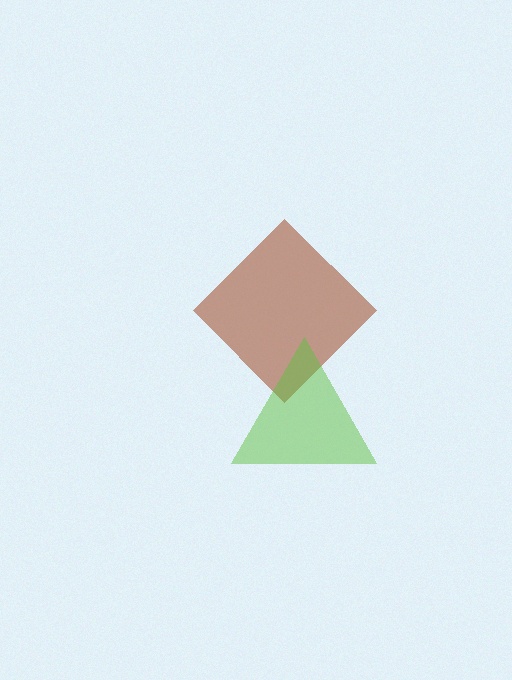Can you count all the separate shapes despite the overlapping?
Yes, there are 2 separate shapes.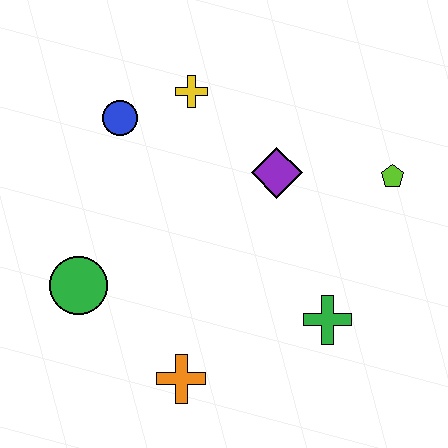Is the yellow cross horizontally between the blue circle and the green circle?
No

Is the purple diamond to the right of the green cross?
No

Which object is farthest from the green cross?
The blue circle is farthest from the green cross.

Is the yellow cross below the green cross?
No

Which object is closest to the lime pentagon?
The purple diamond is closest to the lime pentagon.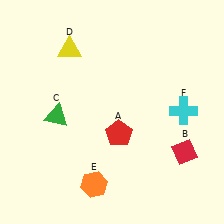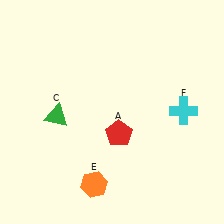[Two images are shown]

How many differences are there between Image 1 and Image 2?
There are 2 differences between the two images.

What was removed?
The yellow triangle (D), the red diamond (B) were removed in Image 2.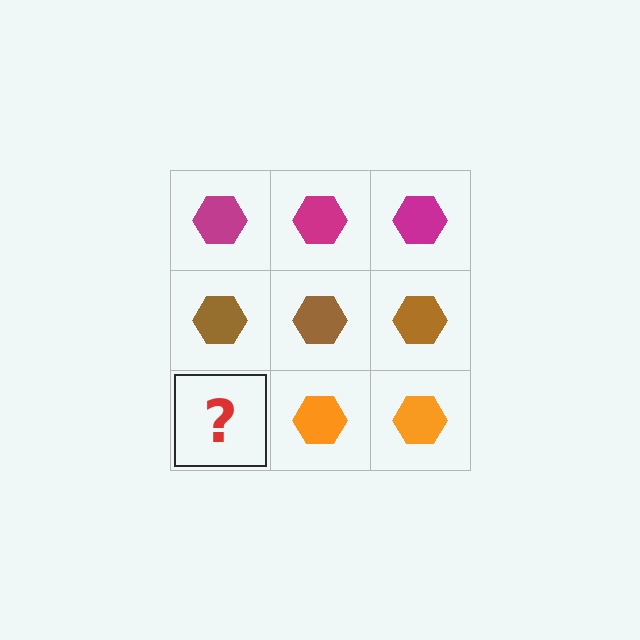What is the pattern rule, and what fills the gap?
The rule is that each row has a consistent color. The gap should be filled with an orange hexagon.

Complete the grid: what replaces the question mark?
The question mark should be replaced with an orange hexagon.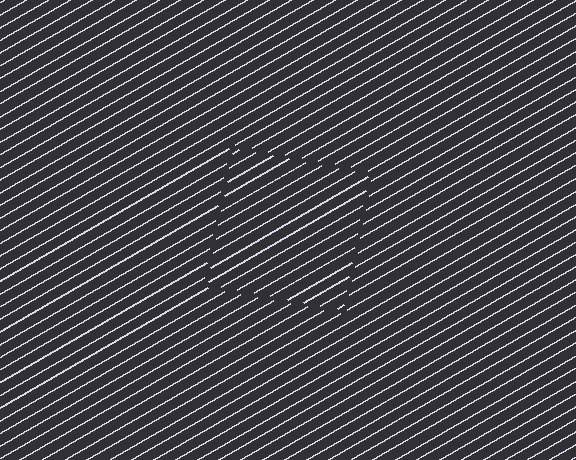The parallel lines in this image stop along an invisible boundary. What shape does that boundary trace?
An illusory square. The interior of the shape contains the same grating, shifted by half a period — the contour is defined by the phase discontinuity where line-ends from the inner and outer gratings abut.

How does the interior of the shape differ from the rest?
The interior of the shape contains the same grating, shifted by half a period — the contour is defined by the phase discontinuity where line-ends from the inner and outer gratings abut.